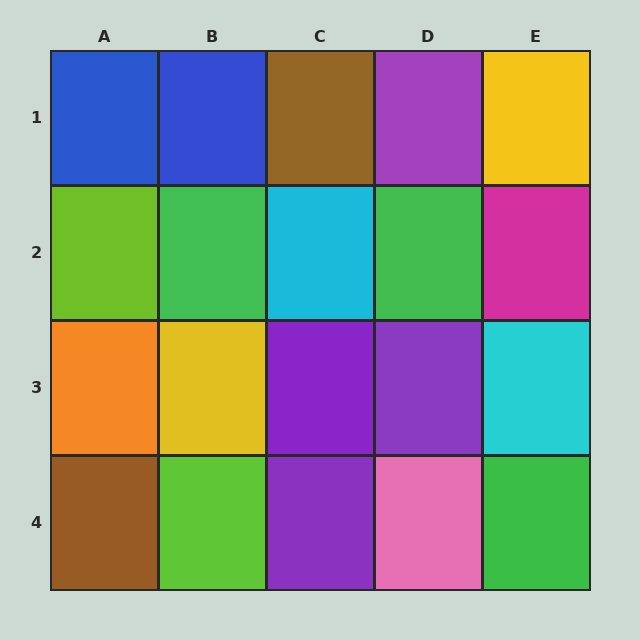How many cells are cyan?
2 cells are cyan.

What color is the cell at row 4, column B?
Lime.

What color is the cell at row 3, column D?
Purple.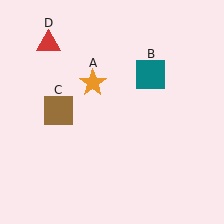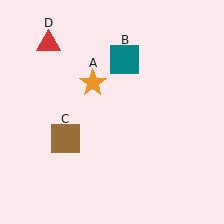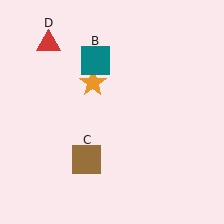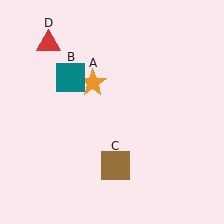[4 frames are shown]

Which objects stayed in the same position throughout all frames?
Orange star (object A) and red triangle (object D) remained stationary.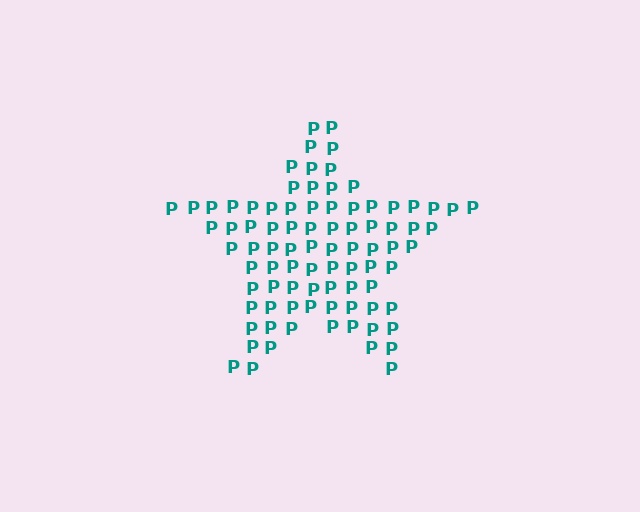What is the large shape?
The large shape is a star.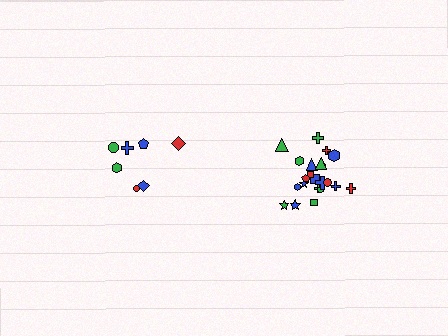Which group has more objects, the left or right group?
The right group.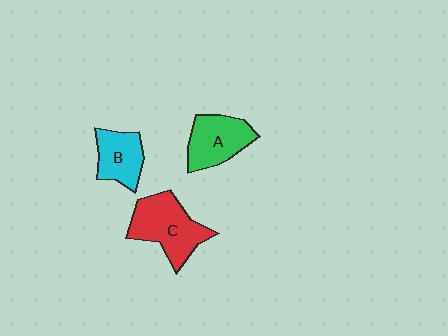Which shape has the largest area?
Shape C (red).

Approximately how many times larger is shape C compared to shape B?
Approximately 1.5 times.